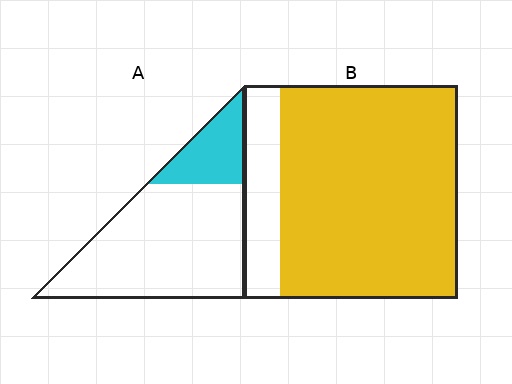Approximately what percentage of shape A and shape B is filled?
A is approximately 20% and B is approximately 85%.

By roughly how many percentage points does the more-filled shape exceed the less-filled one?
By roughly 60 percentage points (B over A).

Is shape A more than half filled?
No.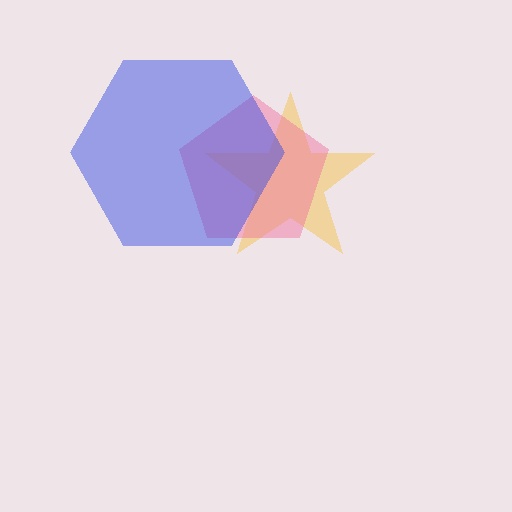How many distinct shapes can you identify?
There are 3 distinct shapes: a yellow star, a pink pentagon, a blue hexagon.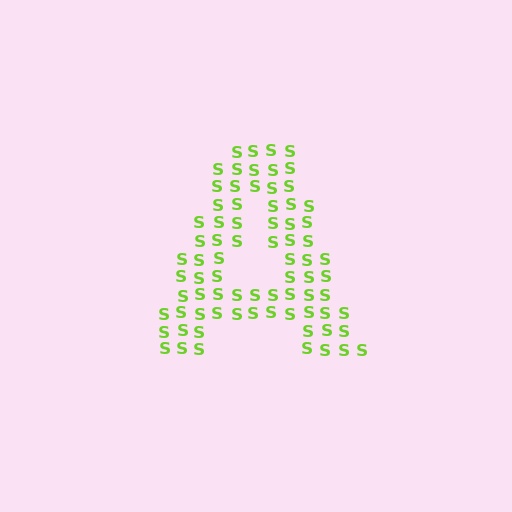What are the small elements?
The small elements are letter S's.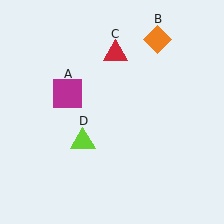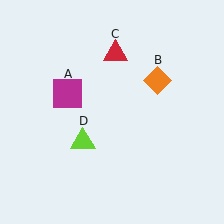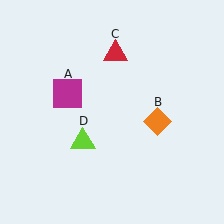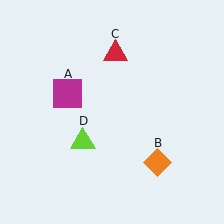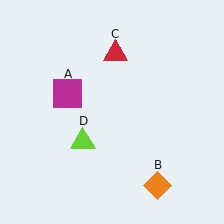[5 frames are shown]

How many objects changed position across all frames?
1 object changed position: orange diamond (object B).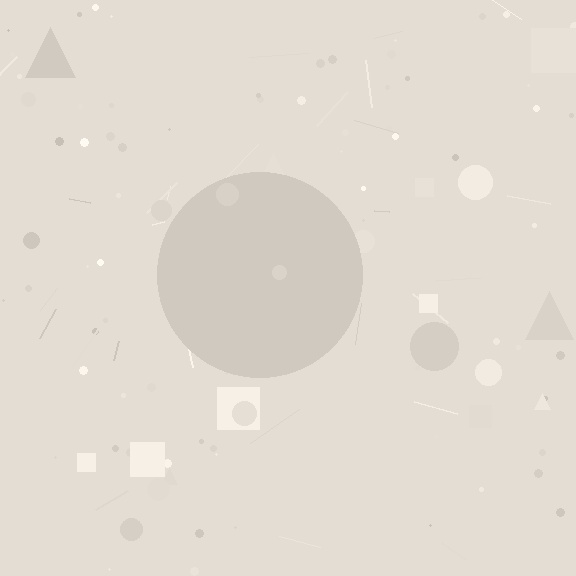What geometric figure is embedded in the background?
A circle is embedded in the background.